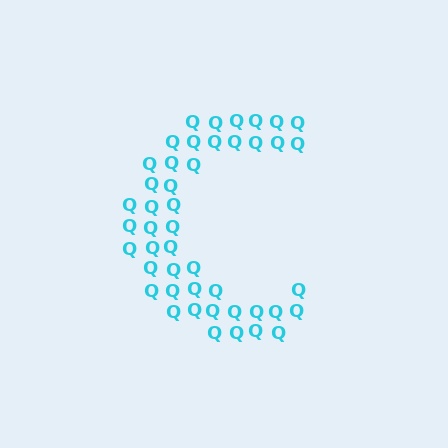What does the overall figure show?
The overall figure shows the letter C.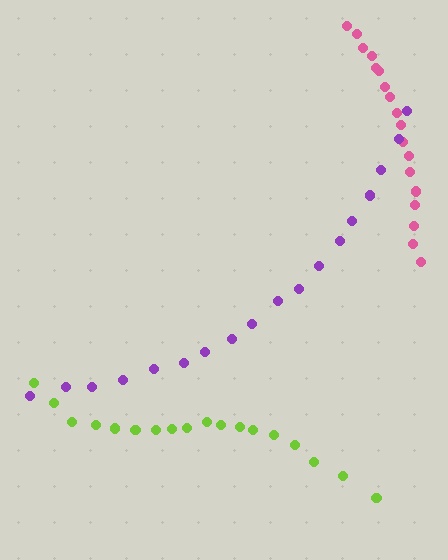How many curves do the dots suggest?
There are 3 distinct paths.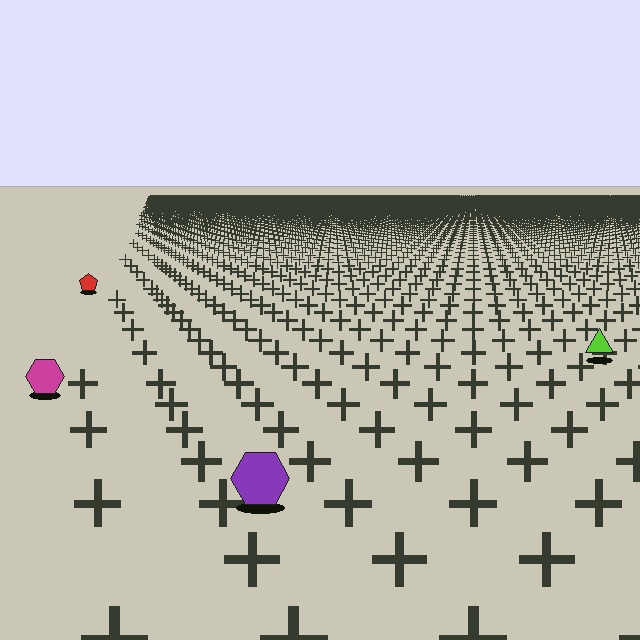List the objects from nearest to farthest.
From nearest to farthest: the purple hexagon, the magenta hexagon, the lime triangle, the red pentagon.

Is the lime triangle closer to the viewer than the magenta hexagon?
No. The magenta hexagon is closer — you can tell from the texture gradient: the ground texture is coarser near it.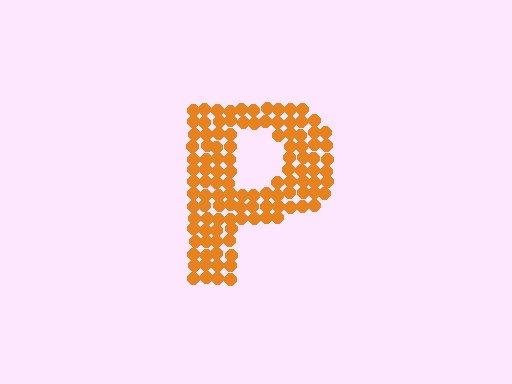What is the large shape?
The large shape is the letter P.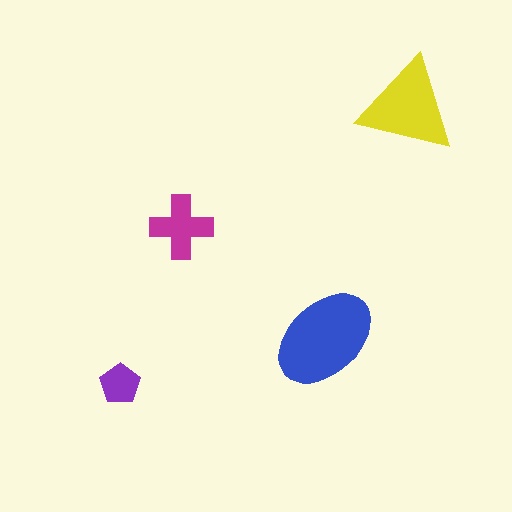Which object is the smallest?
The purple pentagon.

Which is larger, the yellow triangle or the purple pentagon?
The yellow triangle.